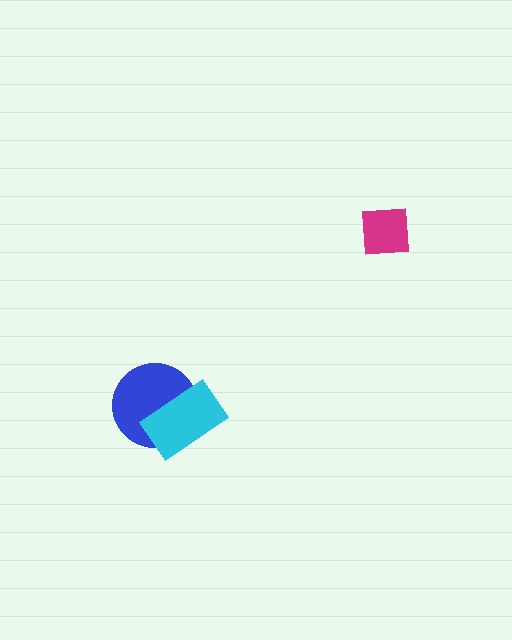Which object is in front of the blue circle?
The cyan rectangle is in front of the blue circle.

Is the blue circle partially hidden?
Yes, it is partially covered by another shape.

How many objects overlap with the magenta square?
0 objects overlap with the magenta square.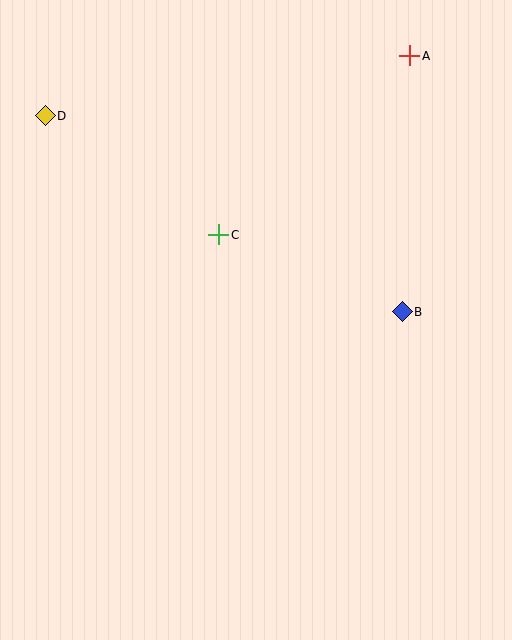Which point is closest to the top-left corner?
Point D is closest to the top-left corner.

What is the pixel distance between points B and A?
The distance between B and A is 256 pixels.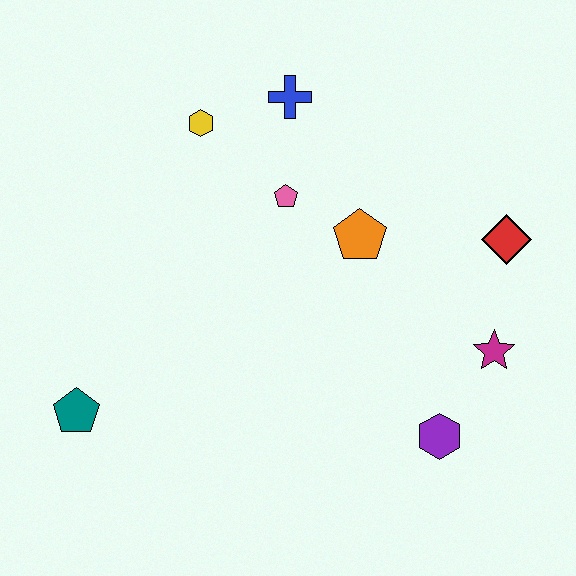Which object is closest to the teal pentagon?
The pink pentagon is closest to the teal pentagon.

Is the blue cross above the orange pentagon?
Yes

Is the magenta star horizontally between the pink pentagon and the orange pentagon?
No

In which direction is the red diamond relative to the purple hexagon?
The red diamond is above the purple hexagon.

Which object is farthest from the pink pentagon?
The teal pentagon is farthest from the pink pentagon.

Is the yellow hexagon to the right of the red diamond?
No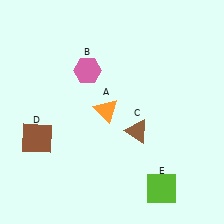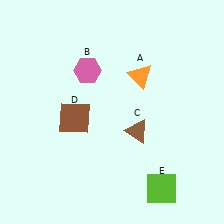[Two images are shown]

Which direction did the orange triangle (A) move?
The orange triangle (A) moved up.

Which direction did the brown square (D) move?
The brown square (D) moved right.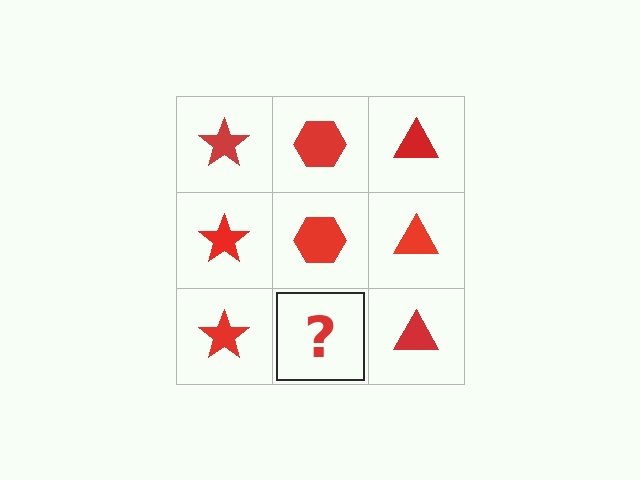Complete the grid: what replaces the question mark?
The question mark should be replaced with a red hexagon.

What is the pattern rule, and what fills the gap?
The rule is that each column has a consistent shape. The gap should be filled with a red hexagon.